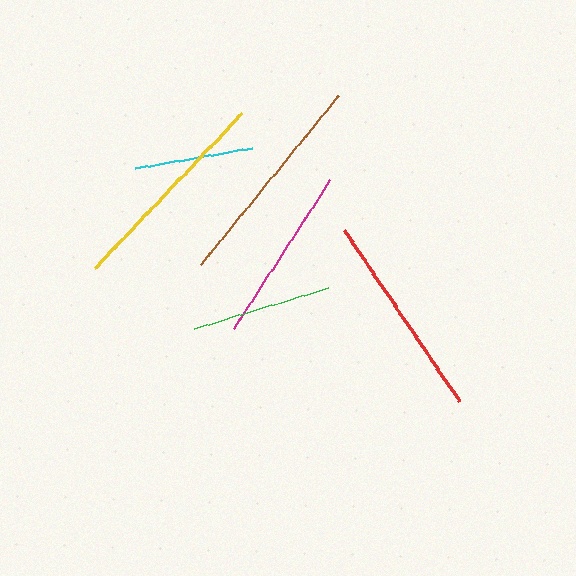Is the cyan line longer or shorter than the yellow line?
The yellow line is longer than the cyan line.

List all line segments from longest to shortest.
From longest to shortest: brown, yellow, red, magenta, green, cyan.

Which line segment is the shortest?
The cyan line is the shortest at approximately 119 pixels.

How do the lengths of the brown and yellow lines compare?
The brown and yellow lines are approximately the same length.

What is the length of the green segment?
The green segment is approximately 140 pixels long.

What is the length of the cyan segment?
The cyan segment is approximately 119 pixels long.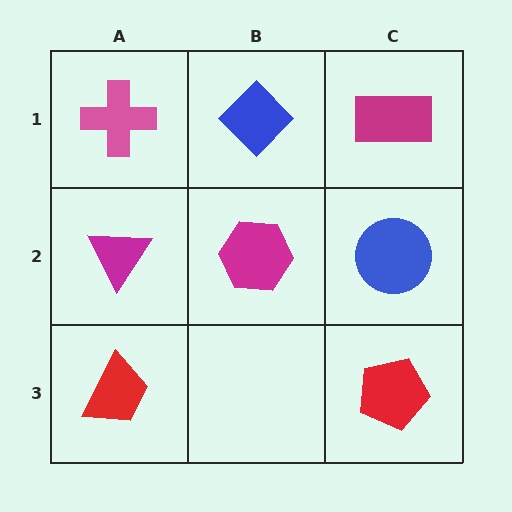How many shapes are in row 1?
3 shapes.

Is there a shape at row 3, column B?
No, that cell is empty.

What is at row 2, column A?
A magenta triangle.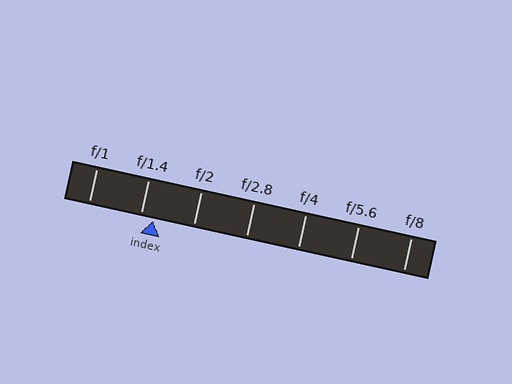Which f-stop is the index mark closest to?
The index mark is closest to f/1.4.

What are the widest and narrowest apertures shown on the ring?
The widest aperture shown is f/1 and the narrowest is f/8.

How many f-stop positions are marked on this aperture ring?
There are 7 f-stop positions marked.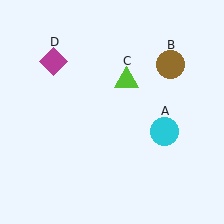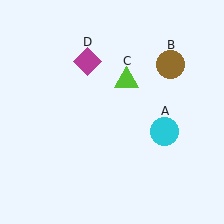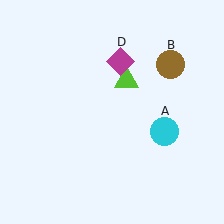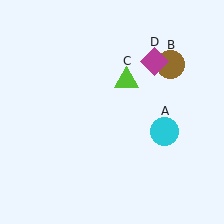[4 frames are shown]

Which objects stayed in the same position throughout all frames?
Cyan circle (object A) and brown circle (object B) and lime triangle (object C) remained stationary.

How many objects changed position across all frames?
1 object changed position: magenta diamond (object D).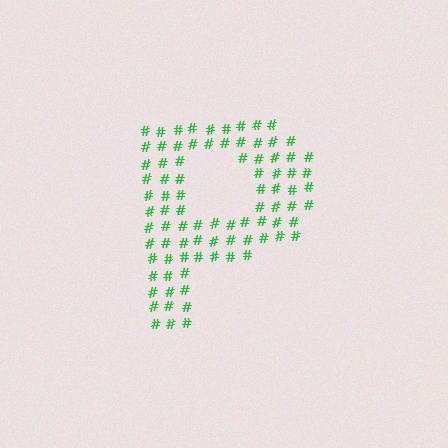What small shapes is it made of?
It is made of small hash symbols.